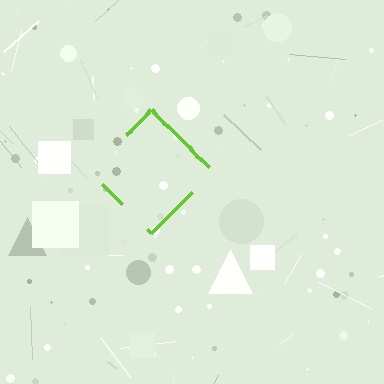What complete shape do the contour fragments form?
The contour fragments form a diamond.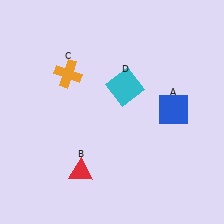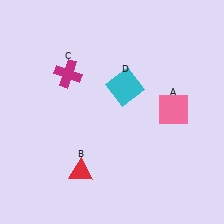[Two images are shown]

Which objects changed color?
A changed from blue to pink. C changed from orange to magenta.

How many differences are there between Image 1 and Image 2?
There are 2 differences between the two images.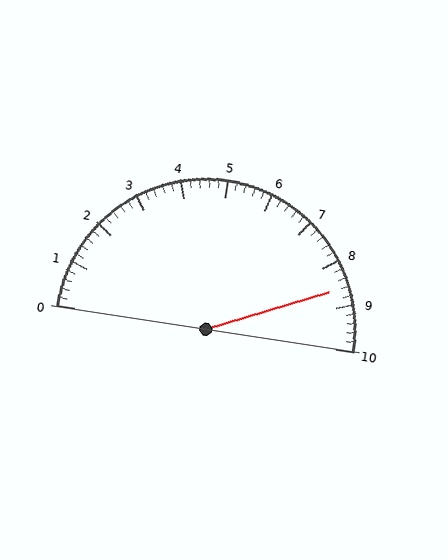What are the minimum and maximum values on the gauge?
The gauge ranges from 0 to 10.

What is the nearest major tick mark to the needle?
The nearest major tick mark is 9.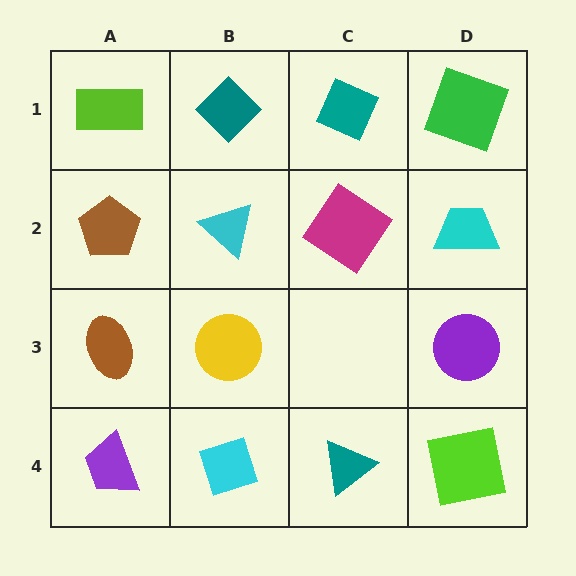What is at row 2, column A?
A brown pentagon.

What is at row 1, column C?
A teal diamond.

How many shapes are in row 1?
4 shapes.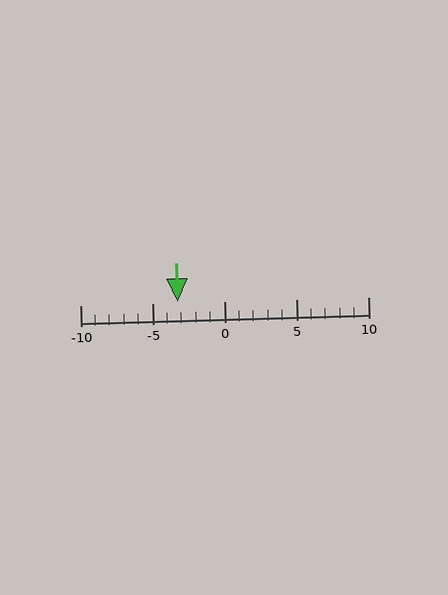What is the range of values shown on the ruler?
The ruler shows values from -10 to 10.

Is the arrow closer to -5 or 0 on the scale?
The arrow is closer to -5.